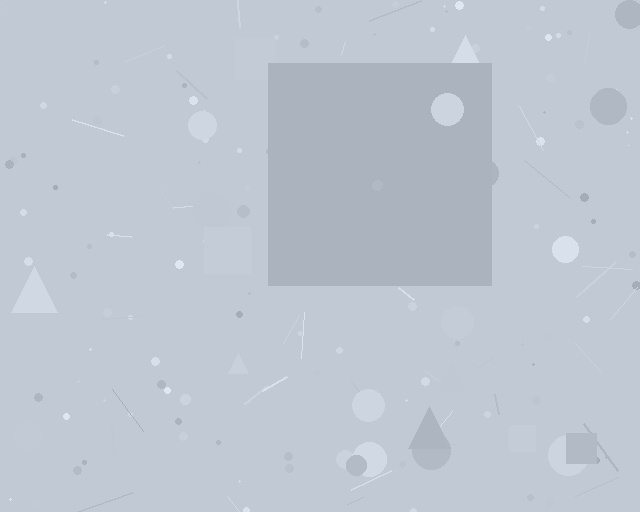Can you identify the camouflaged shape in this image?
The camouflaged shape is a square.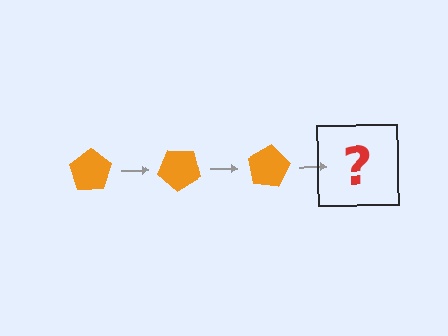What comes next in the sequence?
The next element should be an orange pentagon rotated 120 degrees.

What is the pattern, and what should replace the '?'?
The pattern is that the pentagon rotates 40 degrees each step. The '?' should be an orange pentagon rotated 120 degrees.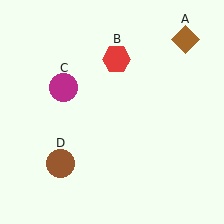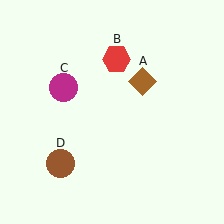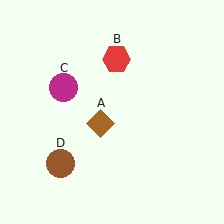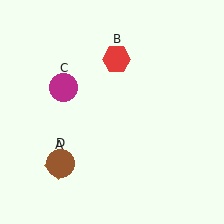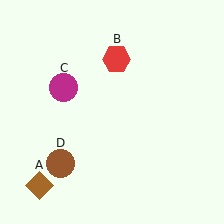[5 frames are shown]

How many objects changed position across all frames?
1 object changed position: brown diamond (object A).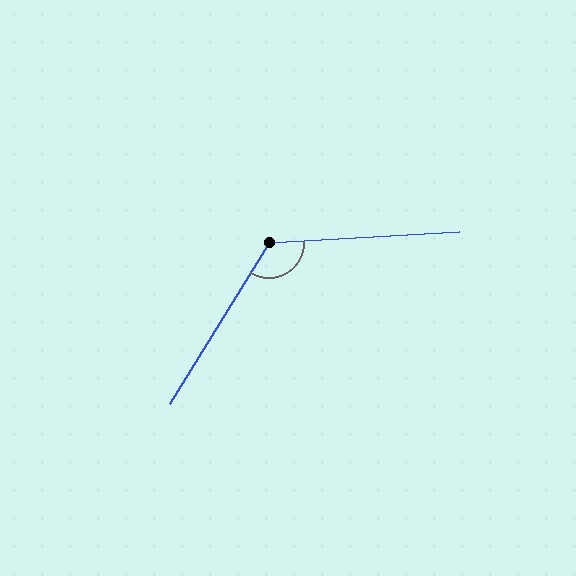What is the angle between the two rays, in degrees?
Approximately 125 degrees.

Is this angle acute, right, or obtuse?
It is obtuse.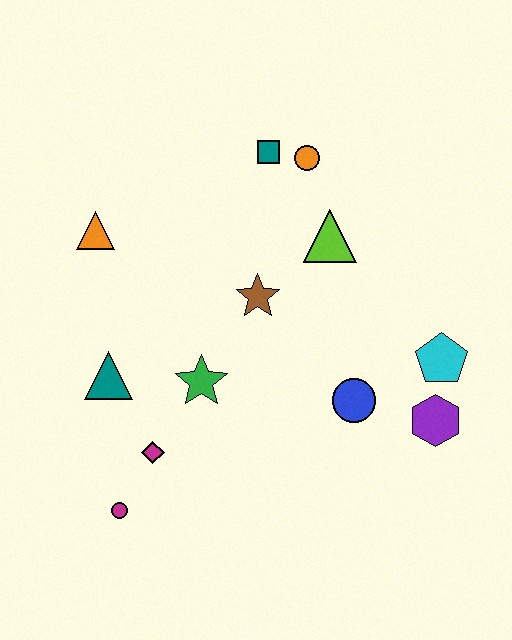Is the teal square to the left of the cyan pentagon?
Yes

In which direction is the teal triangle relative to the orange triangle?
The teal triangle is below the orange triangle.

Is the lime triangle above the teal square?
No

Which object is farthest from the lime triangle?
The magenta circle is farthest from the lime triangle.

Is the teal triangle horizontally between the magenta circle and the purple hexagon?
No